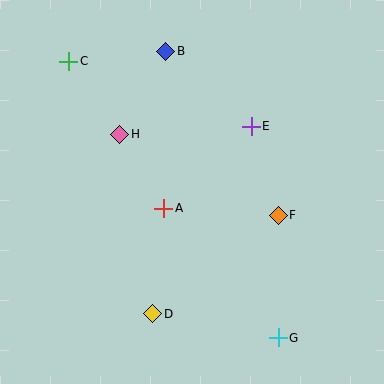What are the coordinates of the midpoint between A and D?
The midpoint between A and D is at (158, 261).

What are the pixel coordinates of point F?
Point F is at (278, 215).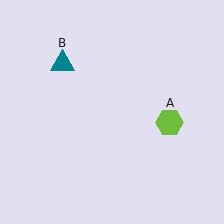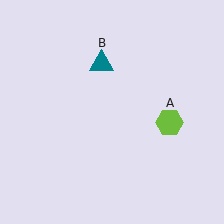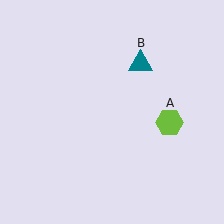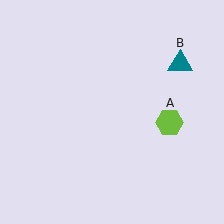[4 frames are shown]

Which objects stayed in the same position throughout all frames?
Lime hexagon (object A) remained stationary.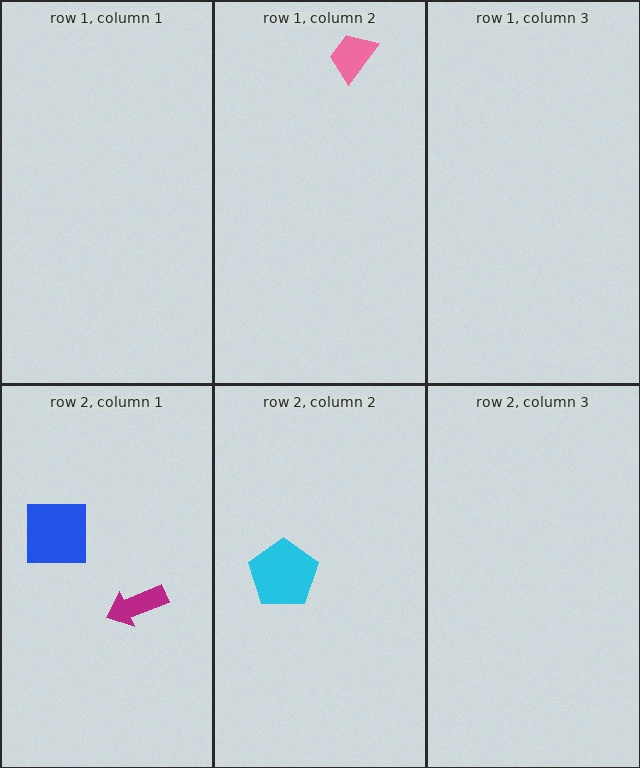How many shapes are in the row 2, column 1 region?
2.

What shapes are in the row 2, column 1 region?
The magenta arrow, the blue square.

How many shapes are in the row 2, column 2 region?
1.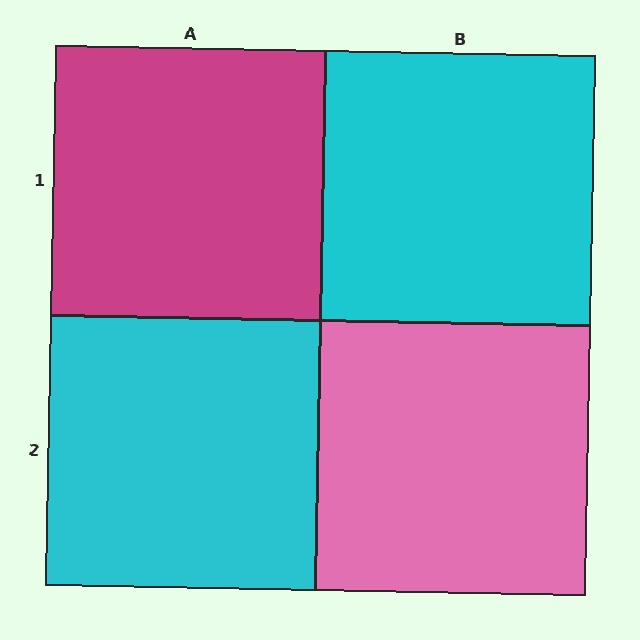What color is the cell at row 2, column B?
Pink.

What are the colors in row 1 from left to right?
Magenta, cyan.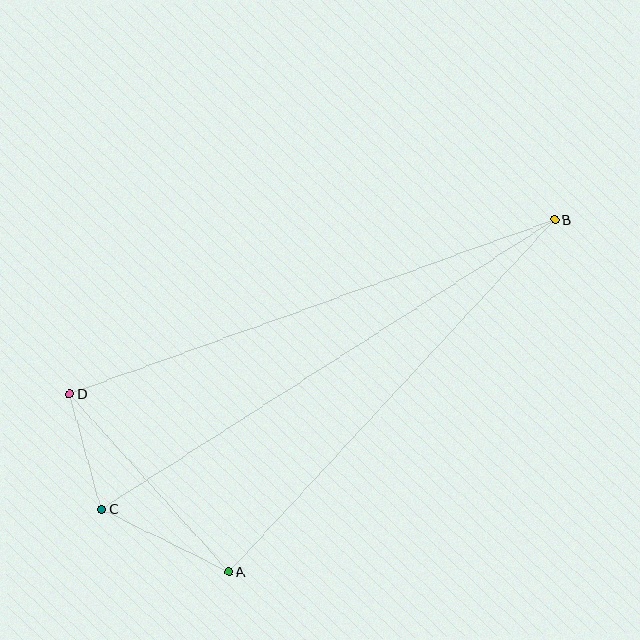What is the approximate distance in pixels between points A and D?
The distance between A and D is approximately 239 pixels.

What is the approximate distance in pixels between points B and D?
The distance between B and D is approximately 515 pixels.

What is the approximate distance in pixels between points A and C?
The distance between A and C is approximately 142 pixels.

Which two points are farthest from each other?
Points B and C are farthest from each other.